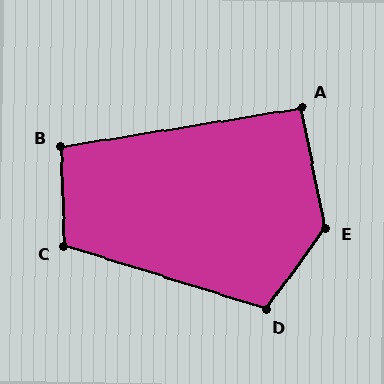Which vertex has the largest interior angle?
E, at approximately 132 degrees.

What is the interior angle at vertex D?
Approximately 109 degrees (obtuse).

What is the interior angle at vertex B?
Approximately 97 degrees (obtuse).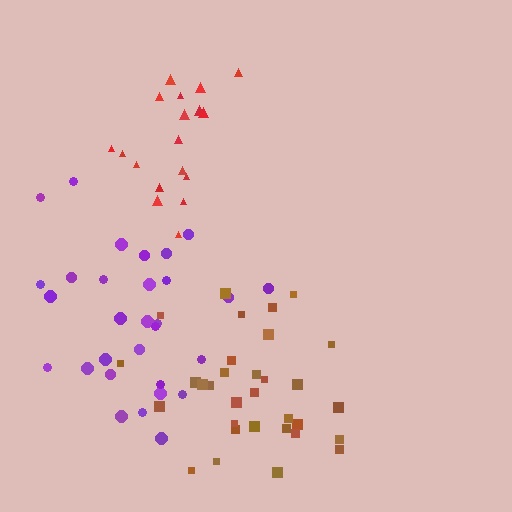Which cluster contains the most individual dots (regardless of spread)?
Brown (32).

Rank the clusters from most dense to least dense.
brown, red, purple.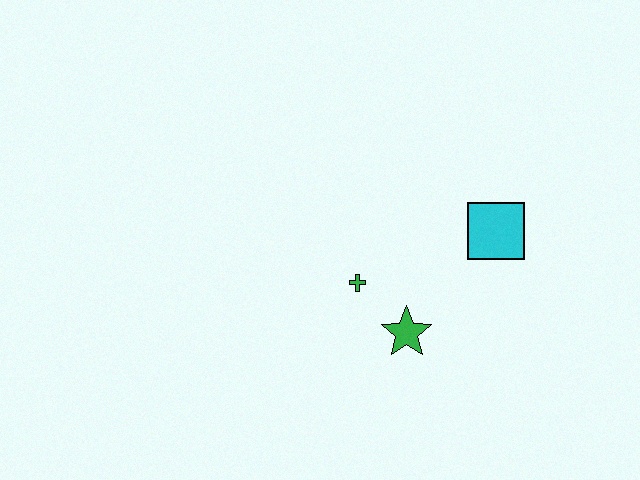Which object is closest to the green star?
The green cross is closest to the green star.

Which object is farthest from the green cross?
The cyan square is farthest from the green cross.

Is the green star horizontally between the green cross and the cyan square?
Yes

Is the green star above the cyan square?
No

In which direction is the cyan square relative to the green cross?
The cyan square is to the right of the green cross.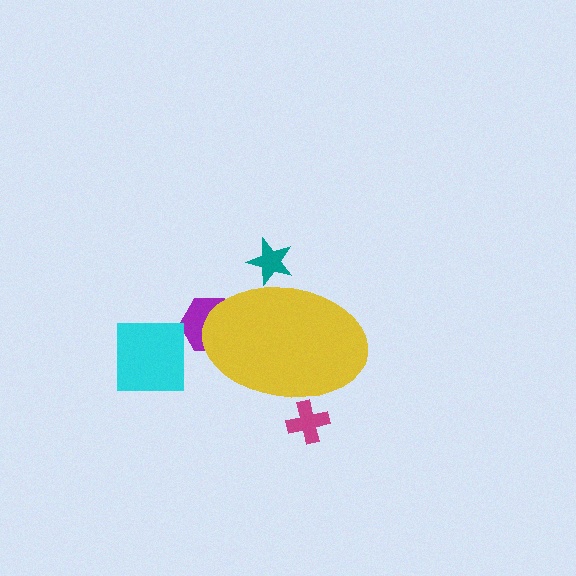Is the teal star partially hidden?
Yes, the teal star is partially hidden behind the yellow ellipse.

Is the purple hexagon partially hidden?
Yes, the purple hexagon is partially hidden behind the yellow ellipse.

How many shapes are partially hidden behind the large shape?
3 shapes are partially hidden.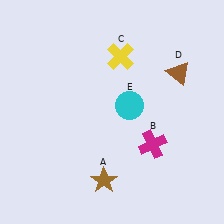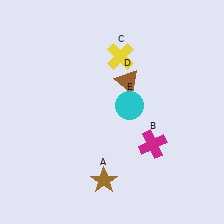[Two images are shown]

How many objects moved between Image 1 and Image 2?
1 object moved between the two images.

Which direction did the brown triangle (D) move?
The brown triangle (D) moved left.